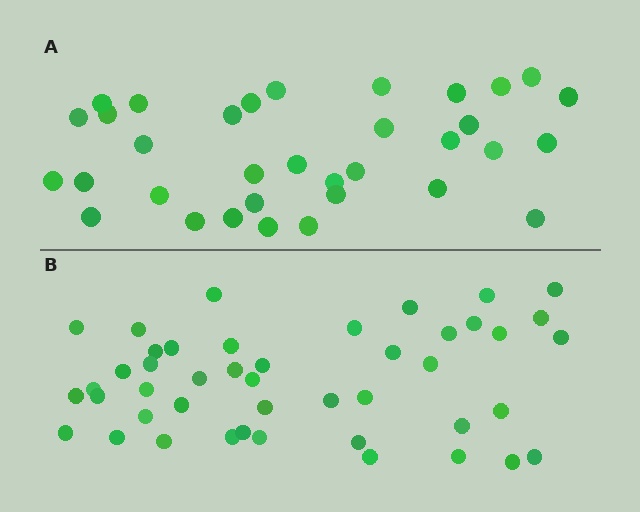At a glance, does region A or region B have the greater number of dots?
Region B (the bottom region) has more dots.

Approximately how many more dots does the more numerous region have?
Region B has roughly 12 or so more dots than region A.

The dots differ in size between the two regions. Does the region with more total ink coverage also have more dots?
No. Region A has more total ink coverage because its dots are larger, but region B actually contains more individual dots. Total area can be misleading — the number of items is what matters here.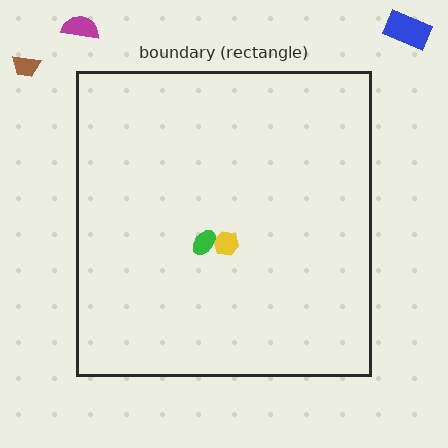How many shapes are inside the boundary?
2 inside, 3 outside.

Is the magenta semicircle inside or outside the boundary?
Outside.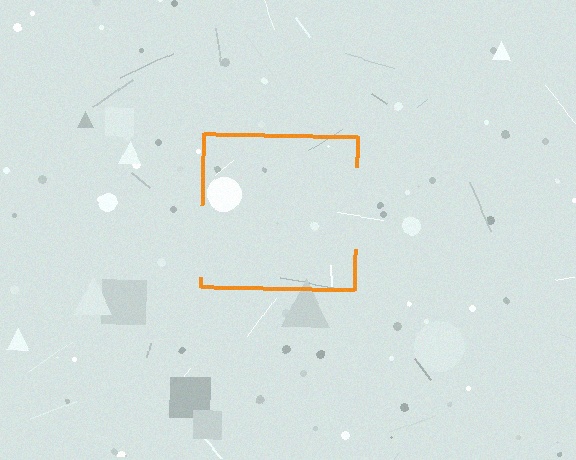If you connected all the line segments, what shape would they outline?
They would outline a square.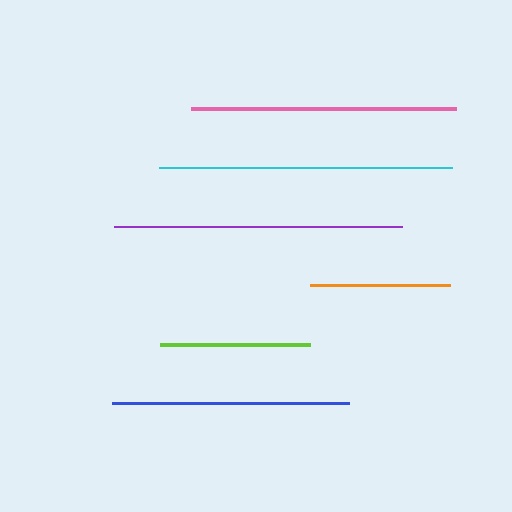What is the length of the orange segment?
The orange segment is approximately 140 pixels long.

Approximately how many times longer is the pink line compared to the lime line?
The pink line is approximately 1.8 times the length of the lime line.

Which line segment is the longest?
The cyan line is the longest at approximately 292 pixels.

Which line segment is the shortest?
The orange line is the shortest at approximately 140 pixels.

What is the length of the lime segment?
The lime segment is approximately 150 pixels long.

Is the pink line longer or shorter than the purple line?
The purple line is longer than the pink line.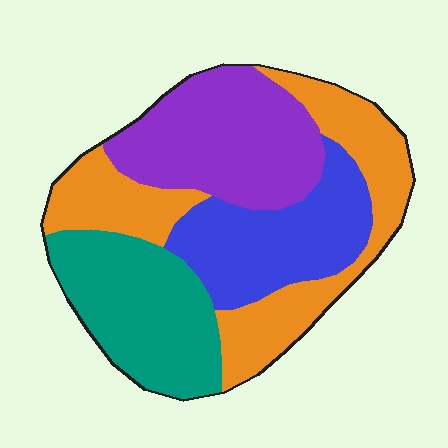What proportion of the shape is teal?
Teal covers about 25% of the shape.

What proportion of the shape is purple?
Purple takes up about one quarter (1/4) of the shape.